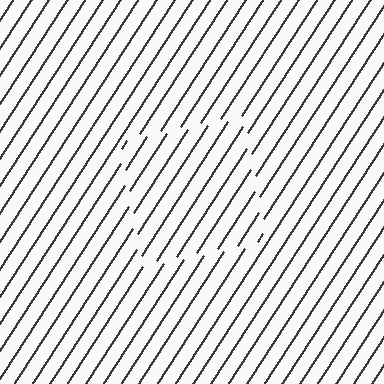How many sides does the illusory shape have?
4 sides — the line-ends trace a square.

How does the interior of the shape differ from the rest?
The interior of the shape contains the same grating, shifted by half a period — the contour is defined by the phase discontinuity where line-ends from the inner and outer gratings abut.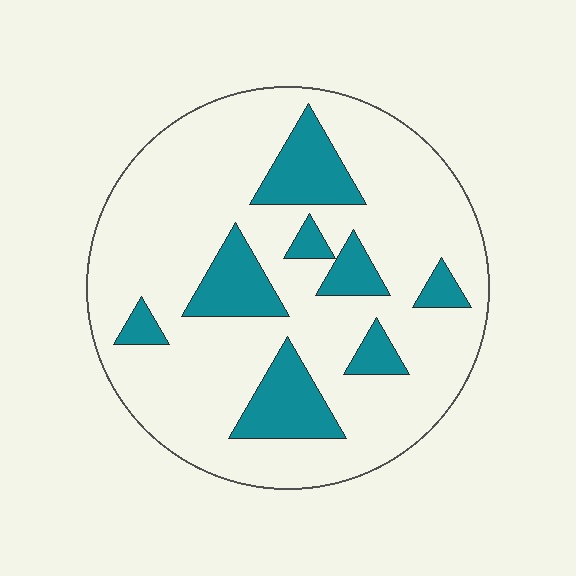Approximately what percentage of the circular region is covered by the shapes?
Approximately 20%.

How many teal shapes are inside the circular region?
8.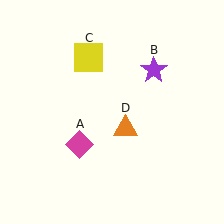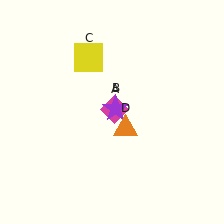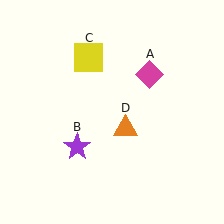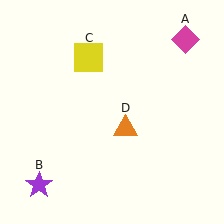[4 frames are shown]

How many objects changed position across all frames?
2 objects changed position: magenta diamond (object A), purple star (object B).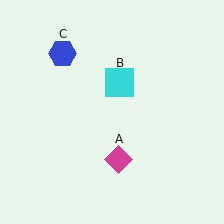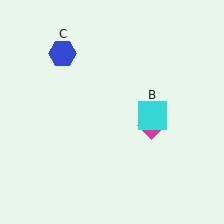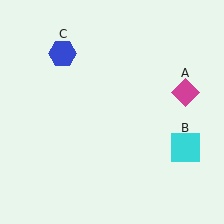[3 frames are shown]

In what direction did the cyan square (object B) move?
The cyan square (object B) moved down and to the right.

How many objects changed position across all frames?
2 objects changed position: magenta diamond (object A), cyan square (object B).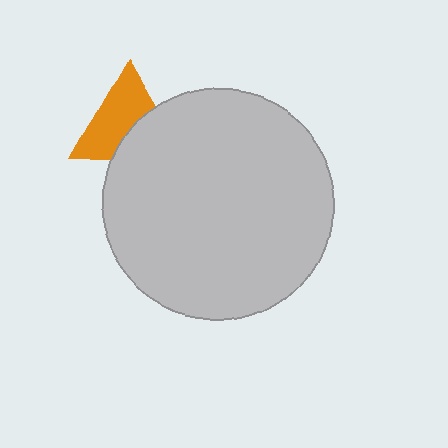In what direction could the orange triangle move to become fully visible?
The orange triangle could move toward the upper-left. That would shift it out from behind the light gray circle entirely.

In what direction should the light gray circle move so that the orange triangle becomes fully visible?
The light gray circle should move toward the lower-right. That is the shortest direction to clear the overlap and leave the orange triangle fully visible.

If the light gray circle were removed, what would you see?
You would see the complete orange triangle.